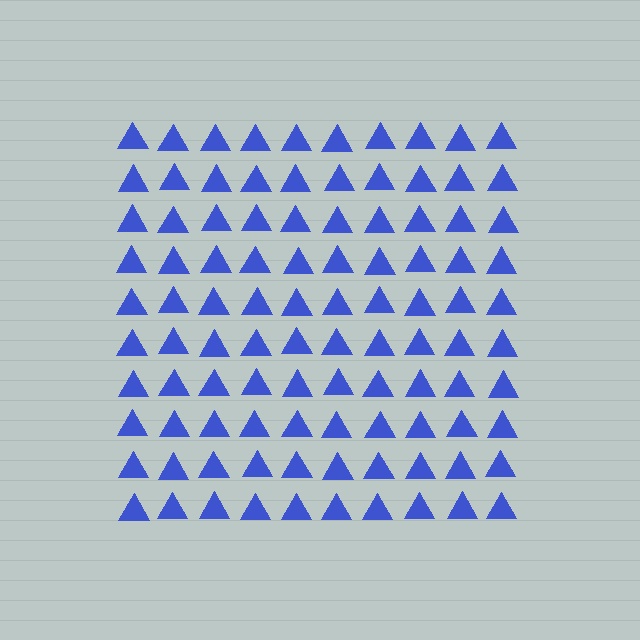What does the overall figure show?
The overall figure shows a square.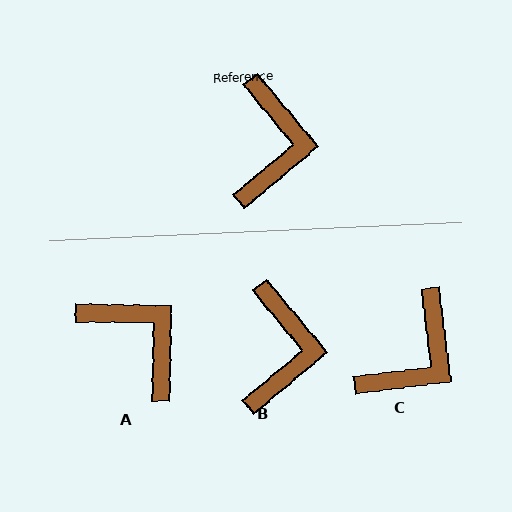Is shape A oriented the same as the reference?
No, it is off by about 50 degrees.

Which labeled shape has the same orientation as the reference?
B.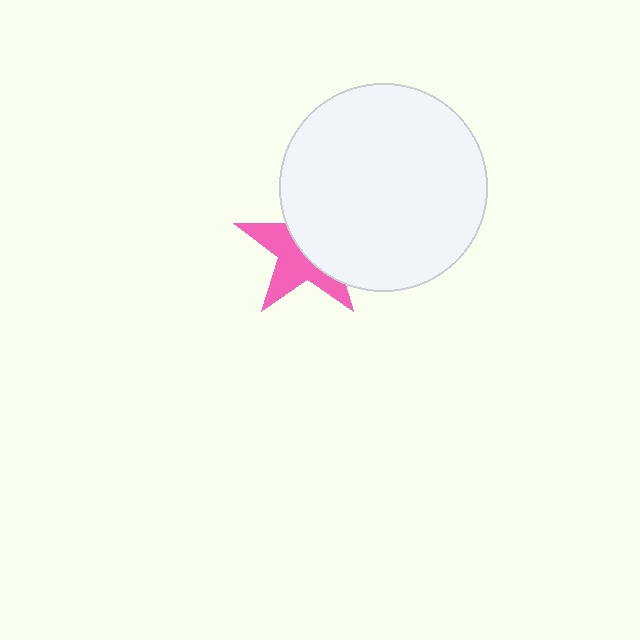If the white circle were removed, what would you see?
You would see the complete pink star.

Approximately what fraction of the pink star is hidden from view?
Roughly 53% of the pink star is hidden behind the white circle.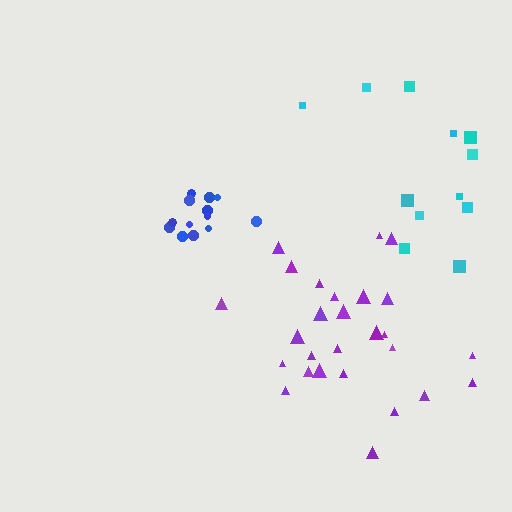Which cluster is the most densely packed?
Blue.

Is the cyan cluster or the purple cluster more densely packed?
Purple.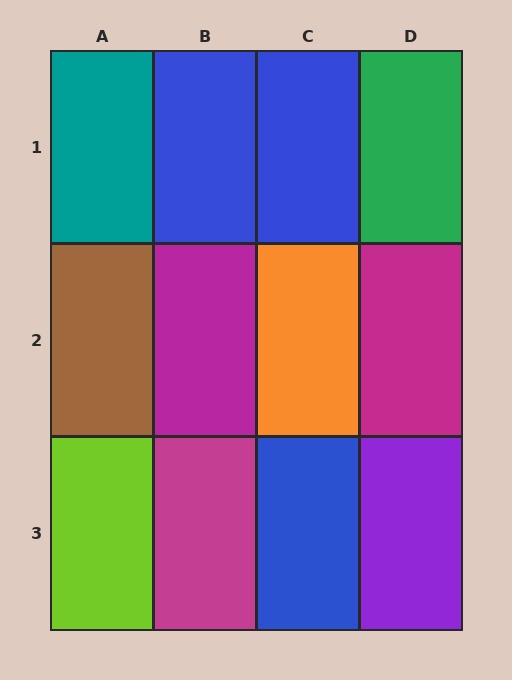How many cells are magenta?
3 cells are magenta.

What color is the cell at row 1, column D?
Green.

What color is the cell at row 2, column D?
Magenta.